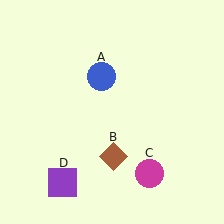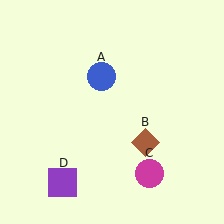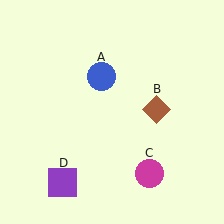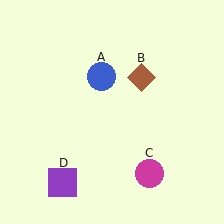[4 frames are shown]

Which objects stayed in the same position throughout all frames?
Blue circle (object A) and magenta circle (object C) and purple square (object D) remained stationary.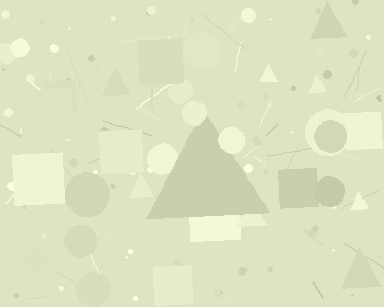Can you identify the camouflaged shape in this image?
The camouflaged shape is a triangle.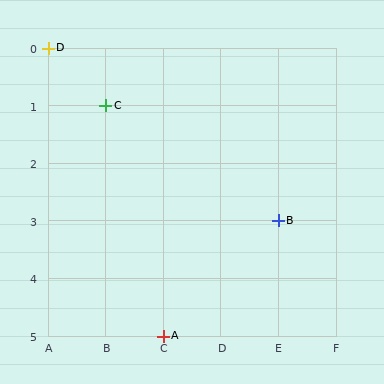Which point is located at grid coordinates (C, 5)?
Point A is at (C, 5).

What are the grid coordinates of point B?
Point B is at grid coordinates (E, 3).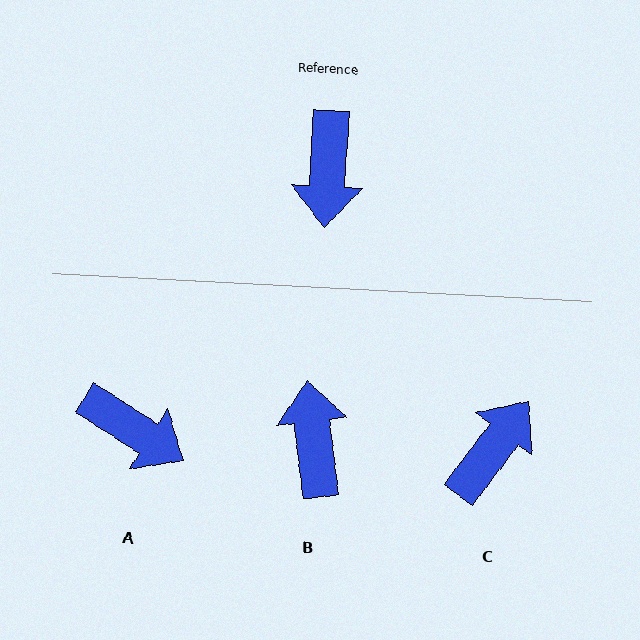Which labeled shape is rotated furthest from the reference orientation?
B, about 170 degrees away.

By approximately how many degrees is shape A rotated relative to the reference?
Approximately 61 degrees counter-clockwise.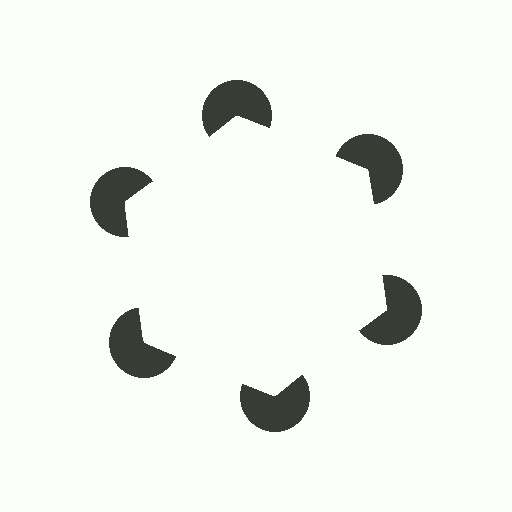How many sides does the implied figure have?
6 sides.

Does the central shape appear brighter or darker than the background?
It typically appears slightly brighter than the background, even though no actual brightness change is drawn.